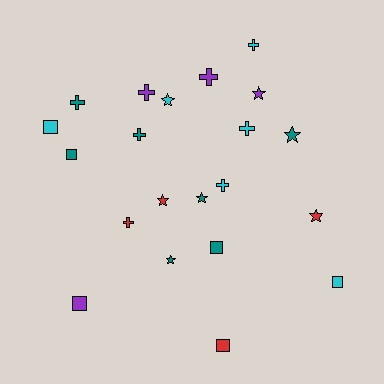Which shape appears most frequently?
Cross, with 8 objects.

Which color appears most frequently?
Teal, with 7 objects.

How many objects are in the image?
There are 21 objects.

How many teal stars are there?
There are 3 teal stars.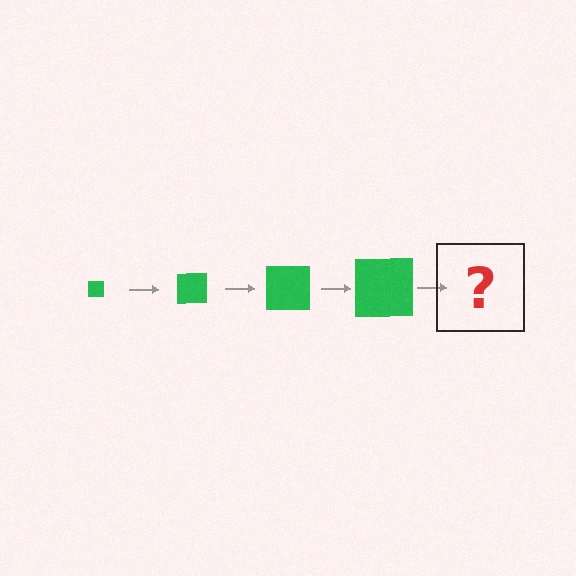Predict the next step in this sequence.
The next step is a green square, larger than the previous one.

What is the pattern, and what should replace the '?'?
The pattern is that the square gets progressively larger each step. The '?' should be a green square, larger than the previous one.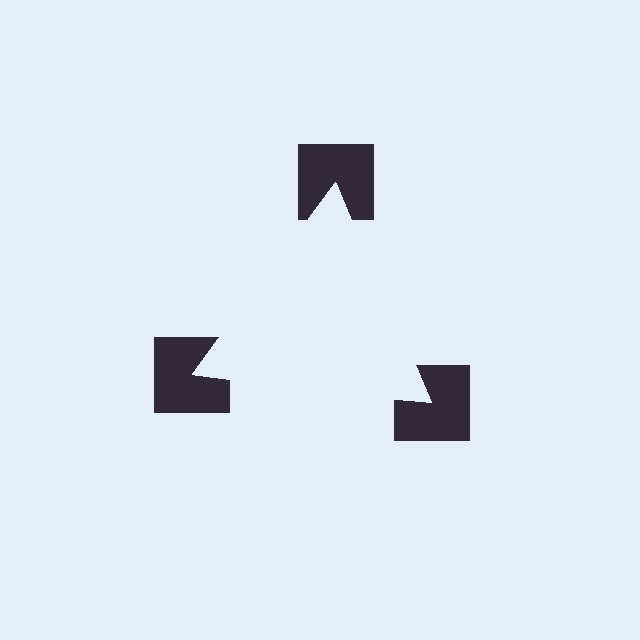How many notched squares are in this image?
There are 3 — one at each vertex of the illusory triangle.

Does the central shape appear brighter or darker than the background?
It typically appears slightly brighter than the background, even though no actual brightness change is drawn.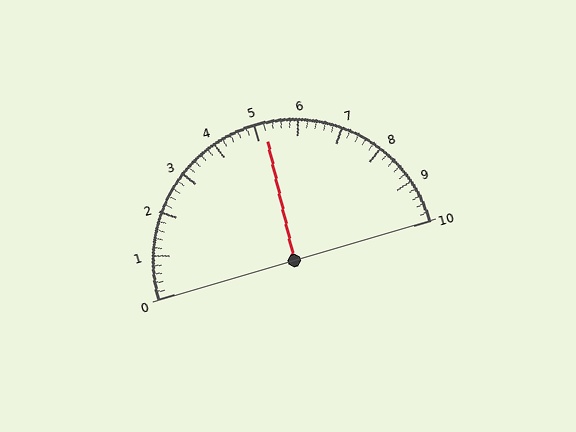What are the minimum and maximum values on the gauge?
The gauge ranges from 0 to 10.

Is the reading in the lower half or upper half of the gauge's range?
The reading is in the upper half of the range (0 to 10).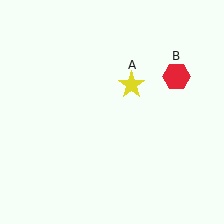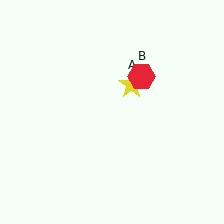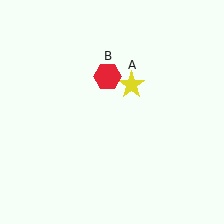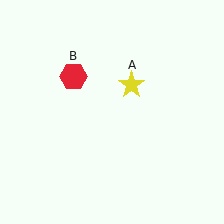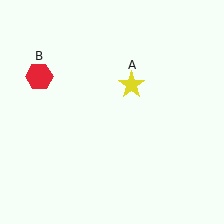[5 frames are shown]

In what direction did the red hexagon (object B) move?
The red hexagon (object B) moved left.